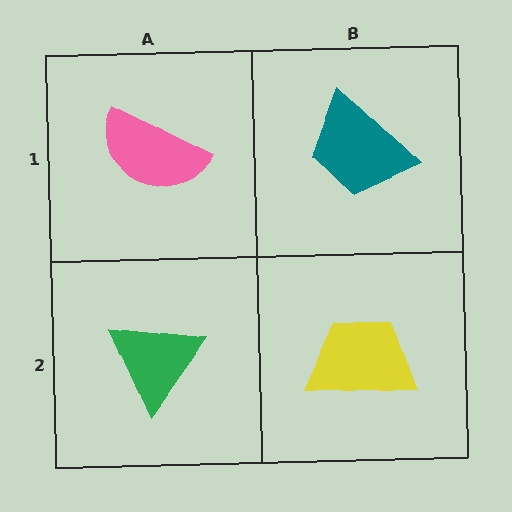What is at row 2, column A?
A green triangle.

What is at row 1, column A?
A pink semicircle.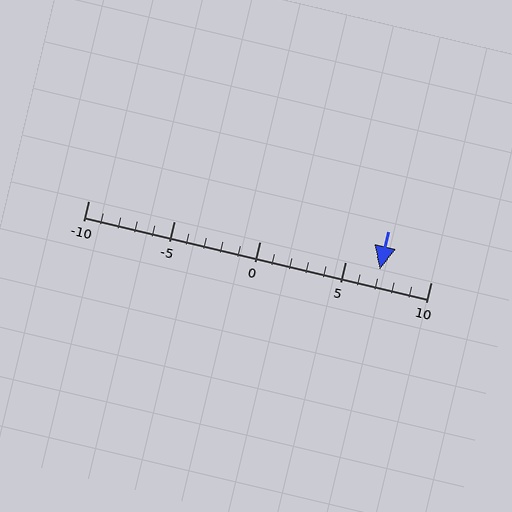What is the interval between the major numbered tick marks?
The major tick marks are spaced 5 units apart.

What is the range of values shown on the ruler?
The ruler shows values from -10 to 10.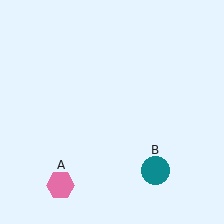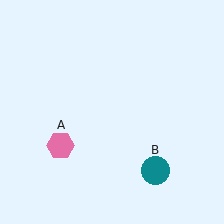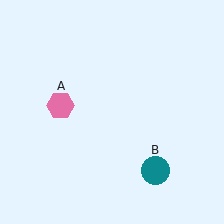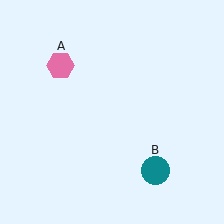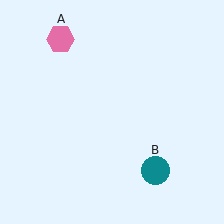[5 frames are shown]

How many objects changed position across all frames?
1 object changed position: pink hexagon (object A).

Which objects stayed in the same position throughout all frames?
Teal circle (object B) remained stationary.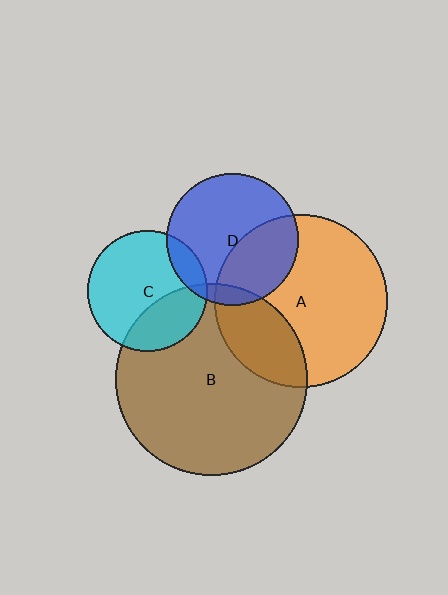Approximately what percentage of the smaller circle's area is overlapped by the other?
Approximately 10%.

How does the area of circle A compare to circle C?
Approximately 2.0 times.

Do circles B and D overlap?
Yes.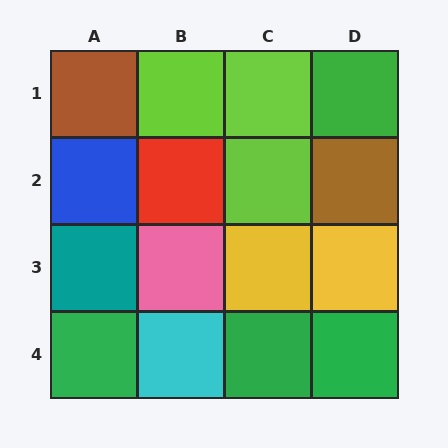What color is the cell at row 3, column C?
Yellow.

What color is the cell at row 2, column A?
Blue.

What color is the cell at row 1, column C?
Lime.